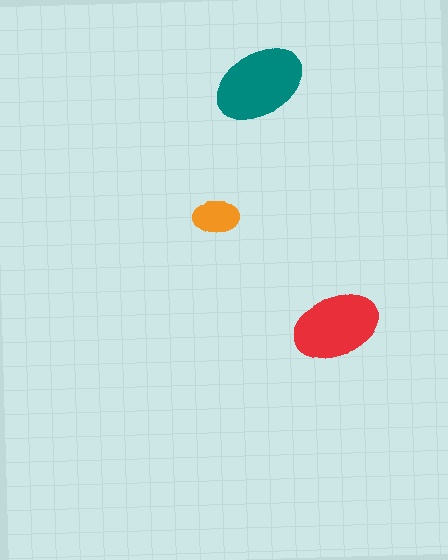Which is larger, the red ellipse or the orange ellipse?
The red one.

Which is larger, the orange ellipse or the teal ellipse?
The teal one.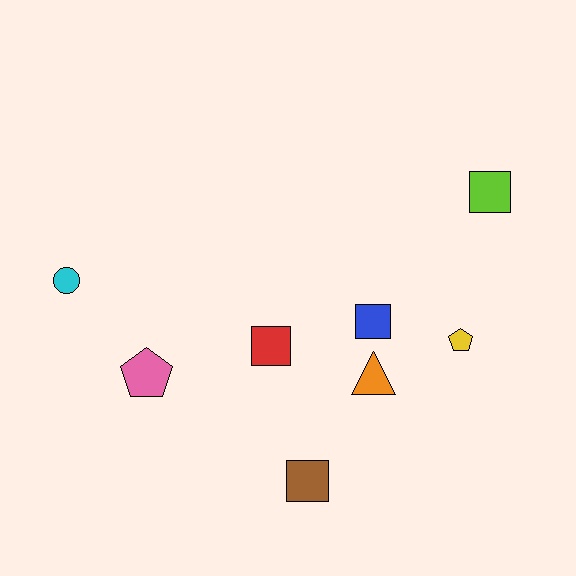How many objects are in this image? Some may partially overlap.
There are 8 objects.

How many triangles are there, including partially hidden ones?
There is 1 triangle.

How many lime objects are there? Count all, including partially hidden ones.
There is 1 lime object.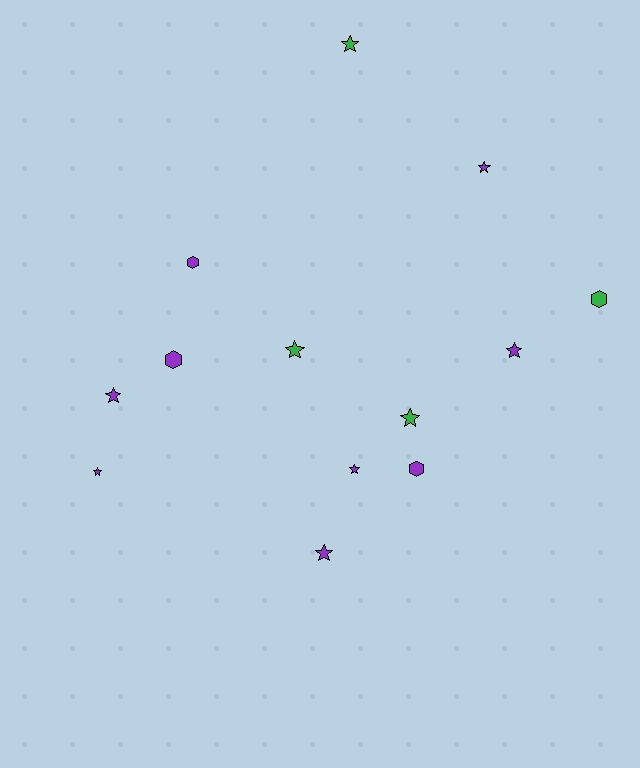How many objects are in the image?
There are 13 objects.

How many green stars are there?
There are 3 green stars.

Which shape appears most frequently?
Star, with 9 objects.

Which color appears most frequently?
Purple, with 9 objects.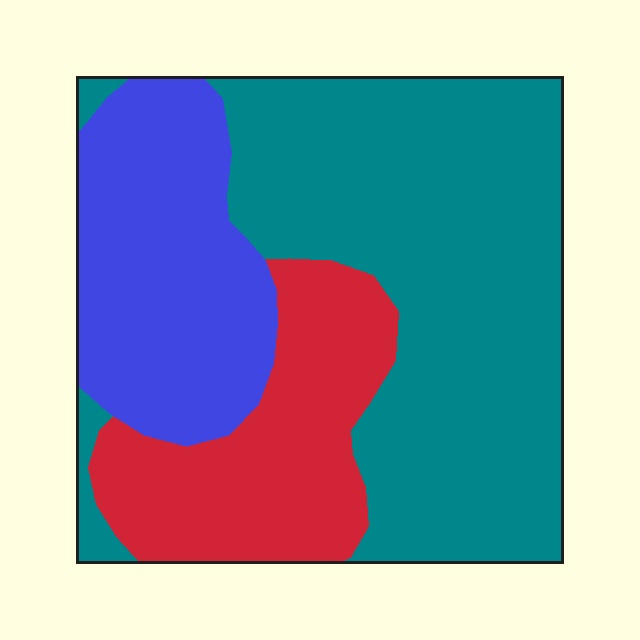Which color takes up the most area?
Teal, at roughly 55%.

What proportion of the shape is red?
Red covers 22% of the shape.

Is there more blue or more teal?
Teal.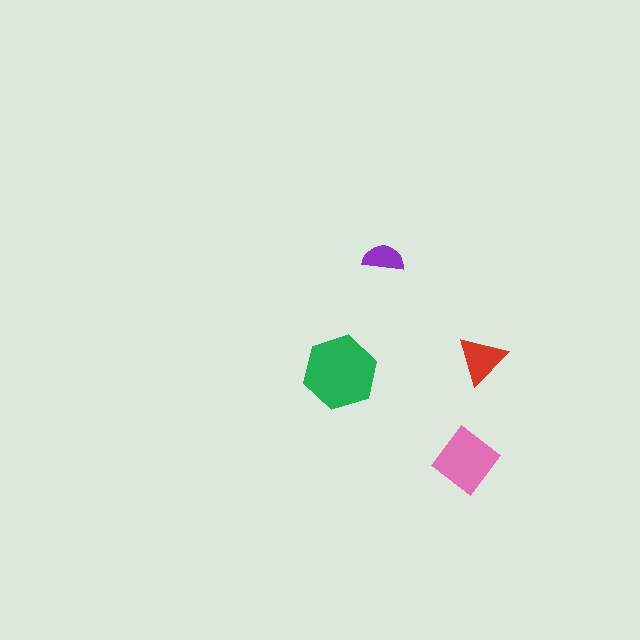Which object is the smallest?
The purple semicircle.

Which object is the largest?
The green hexagon.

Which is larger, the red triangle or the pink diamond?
The pink diamond.